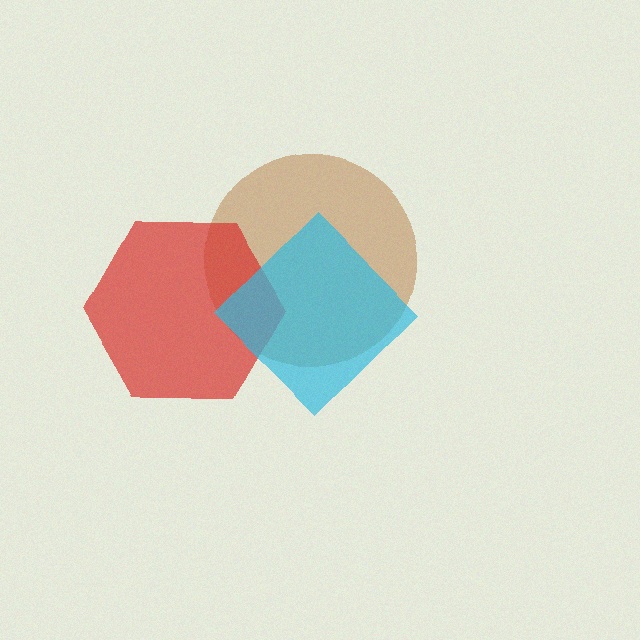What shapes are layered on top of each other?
The layered shapes are: a brown circle, a red hexagon, a cyan diamond.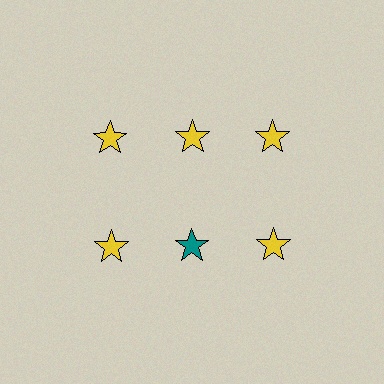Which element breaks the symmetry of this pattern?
The teal star in the second row, second from left column breaks the symmetry. All other shapes are yellow stars.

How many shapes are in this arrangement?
There are 6 shapes arranged in a grid pattern.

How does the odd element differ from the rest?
It has a different color: teal instead of yellow.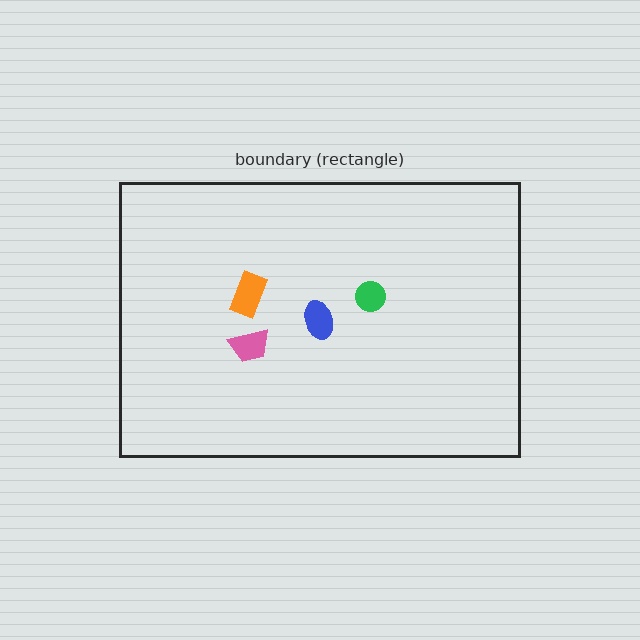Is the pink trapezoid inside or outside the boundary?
Inside.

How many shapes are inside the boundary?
4 inside, 0 outside.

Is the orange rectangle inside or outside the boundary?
Inside.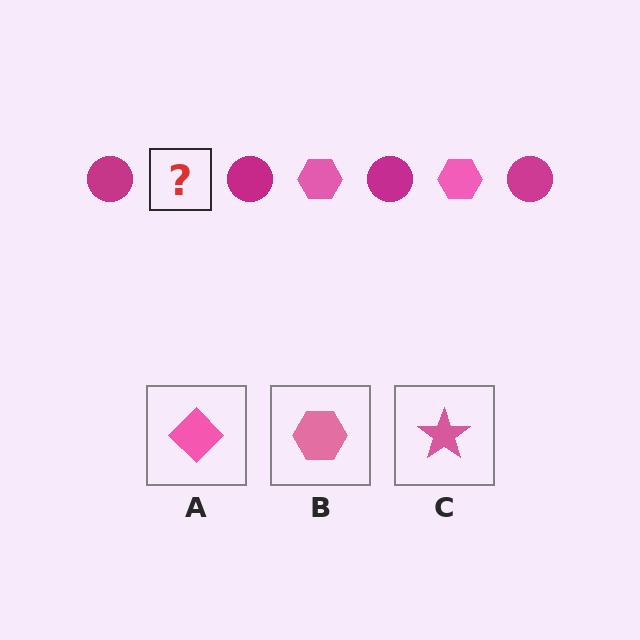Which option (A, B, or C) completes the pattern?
B.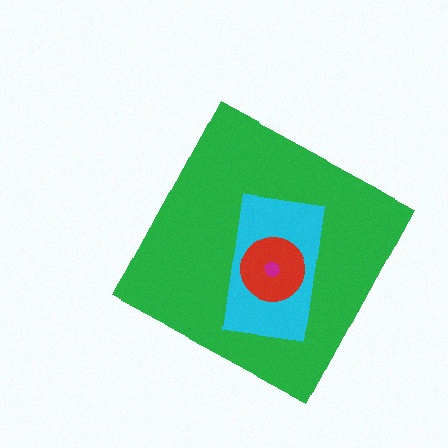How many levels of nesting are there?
4.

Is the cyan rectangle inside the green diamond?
Yes.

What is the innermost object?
The magenta hexagon.